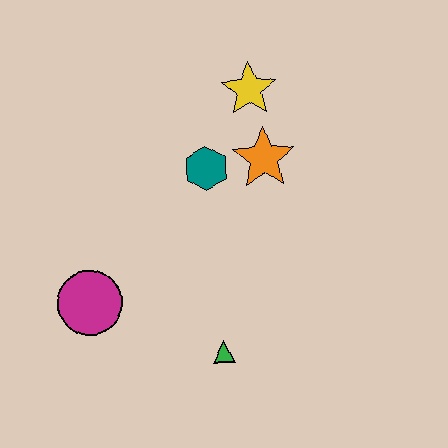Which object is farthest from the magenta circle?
The yellow star is farthest from the magenta circle.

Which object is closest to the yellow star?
The orange star is closest to the yellow star.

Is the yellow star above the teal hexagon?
Yes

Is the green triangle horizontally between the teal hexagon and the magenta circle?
No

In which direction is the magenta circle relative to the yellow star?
The magenta circle is below the yellow star.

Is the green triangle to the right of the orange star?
No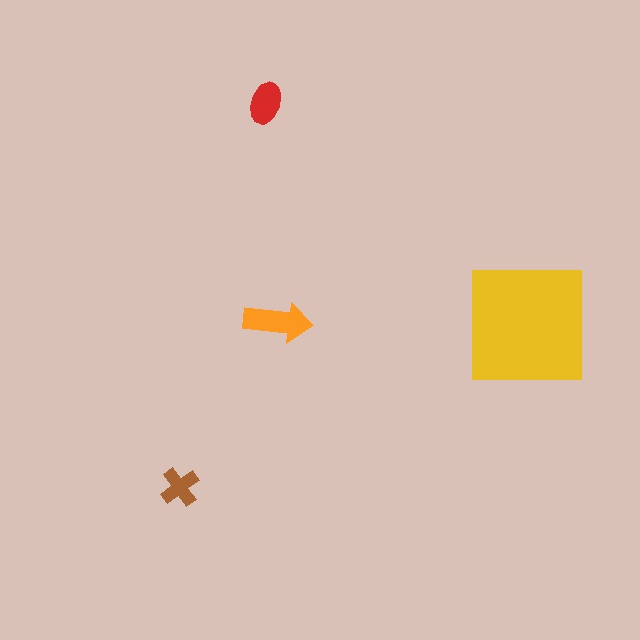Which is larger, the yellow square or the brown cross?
The yellow square.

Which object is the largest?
The yellow square.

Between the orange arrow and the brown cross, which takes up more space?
The orange arrow.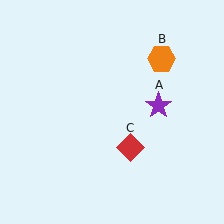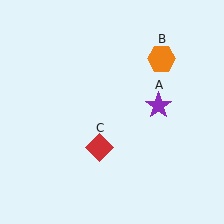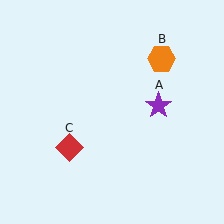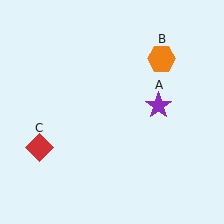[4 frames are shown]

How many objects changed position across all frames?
1 object changed position: red diamond (object C).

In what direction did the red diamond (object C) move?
The red diamond (object C) moved left.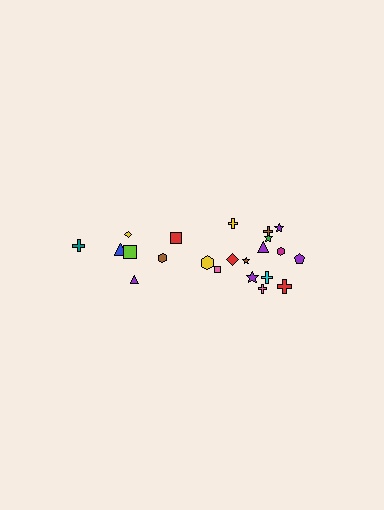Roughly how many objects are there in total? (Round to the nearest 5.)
Roughly 20 objects in total.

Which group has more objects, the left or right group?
The right group.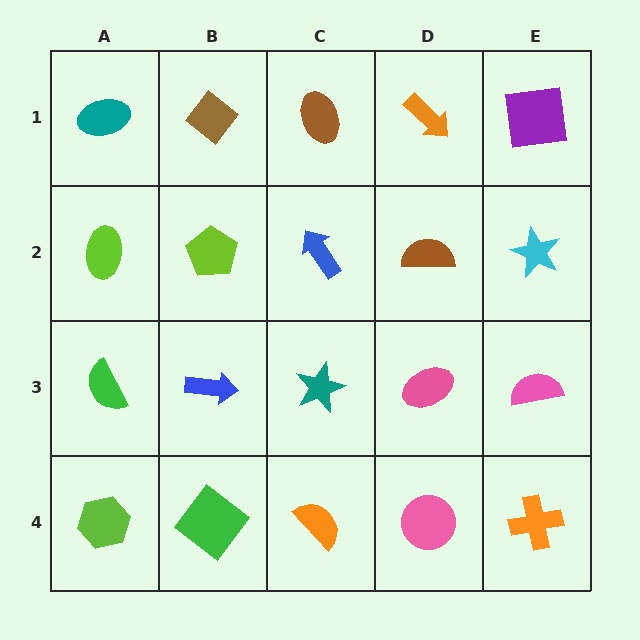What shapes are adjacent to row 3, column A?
A lime ellipse (row 2, column A), a lime hexagon (row 4, column A), a blue arrow (row 3, column B).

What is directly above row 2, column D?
An orange arrow.